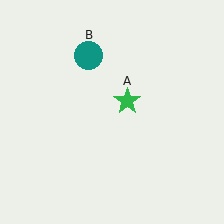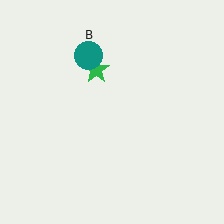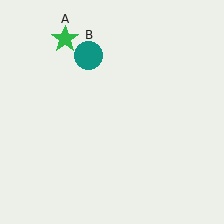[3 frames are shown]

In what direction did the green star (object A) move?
The green star (object A) moved up and to the left.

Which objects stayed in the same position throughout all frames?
Teal circle (object B) remained stationary.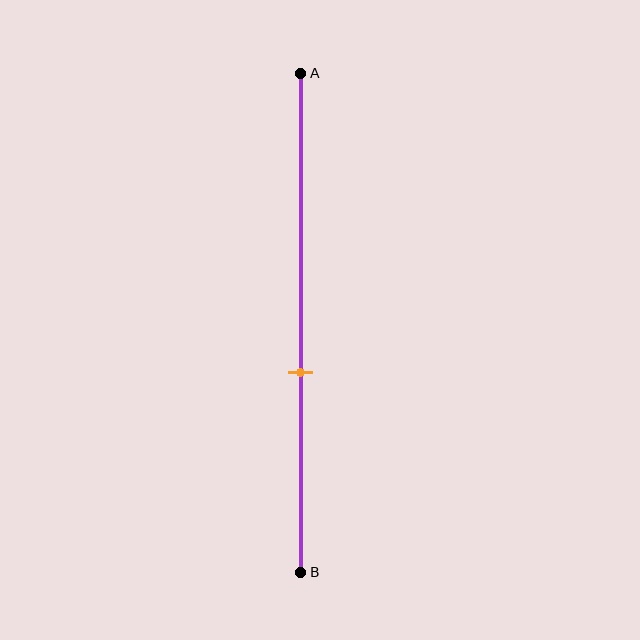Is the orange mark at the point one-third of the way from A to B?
No, the mark is at about 60% from A, not at the 33% one-third point.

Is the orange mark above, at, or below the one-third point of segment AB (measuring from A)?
The orange mark is below the one-third point of segment AB.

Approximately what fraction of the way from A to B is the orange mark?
The orange mark is approximately 60% of the way from A to B.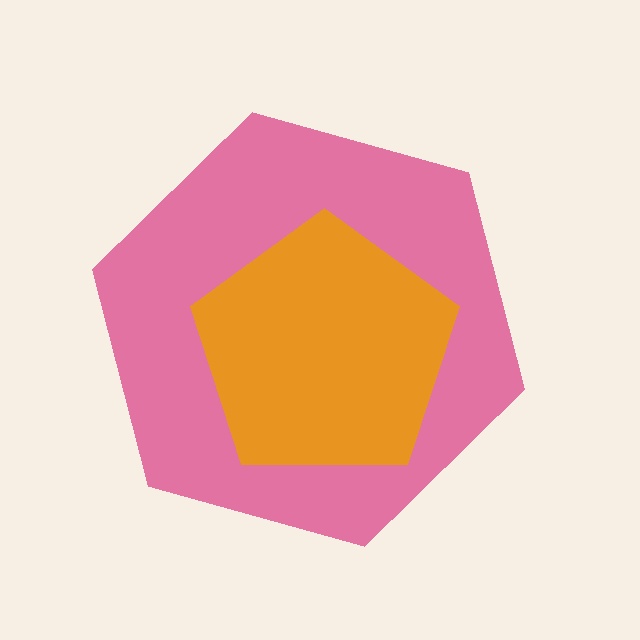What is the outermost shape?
The pink hexagon.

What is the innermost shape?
The orange pentagon.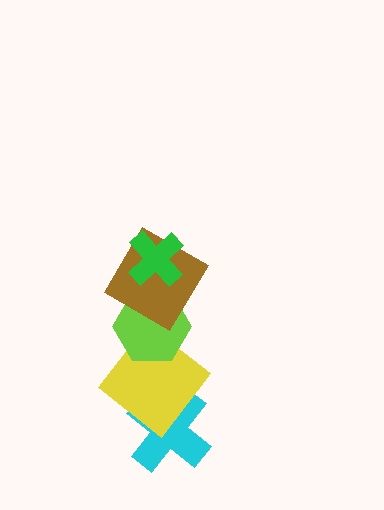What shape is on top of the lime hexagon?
The brown diamond is on top of the lime hexagon.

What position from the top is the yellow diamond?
The yellow diamond is 4th from the top.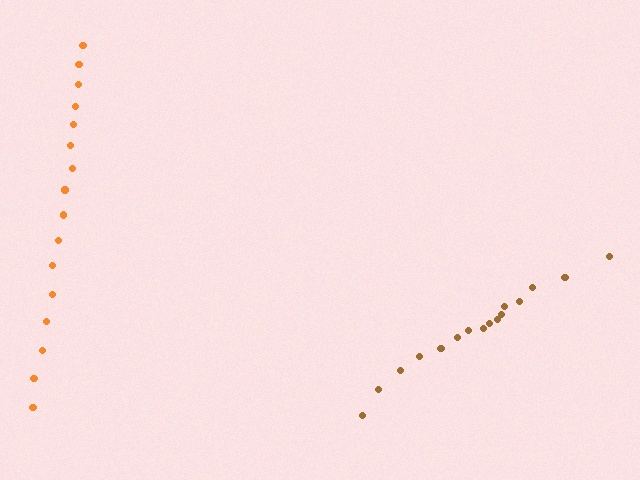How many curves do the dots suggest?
There are 2 distinct paths.